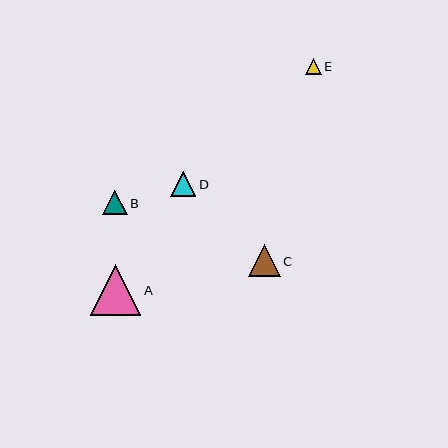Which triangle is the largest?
Triangle A is the largest with a size of approximately 50 pixels.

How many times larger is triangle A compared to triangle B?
Triangle A is approximately 2.0 times the size of triangle B.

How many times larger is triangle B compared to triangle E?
Triangle B is approximately 1.5 times the size of triangle E.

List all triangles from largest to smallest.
From largest to smallest: A, C, D, B, E.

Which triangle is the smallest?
Triangle E is the smallest with a size of approximately 16 pixels.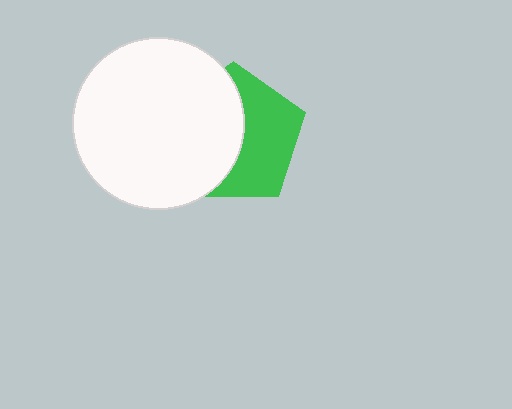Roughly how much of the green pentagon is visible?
About half of it is visible (roughly 49%).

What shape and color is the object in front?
The object in front is a white circle.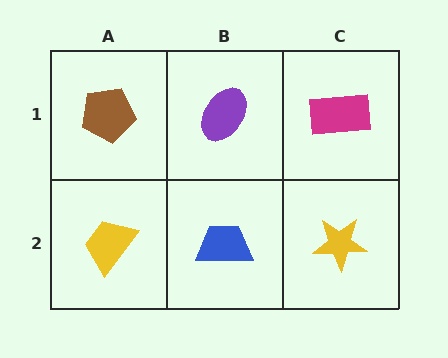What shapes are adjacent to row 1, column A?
A yellow trapezoid (row 2, column A), a purple ellipse (row 1, column B).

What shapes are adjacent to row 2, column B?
A purple ellipse (row 1, column B), a yellow trapezoid (row 2, column A), a yellow star (row 2, column C).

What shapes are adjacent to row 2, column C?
A magenta rectangle (row 1, column C), a blue trapezoid (row 2, column B).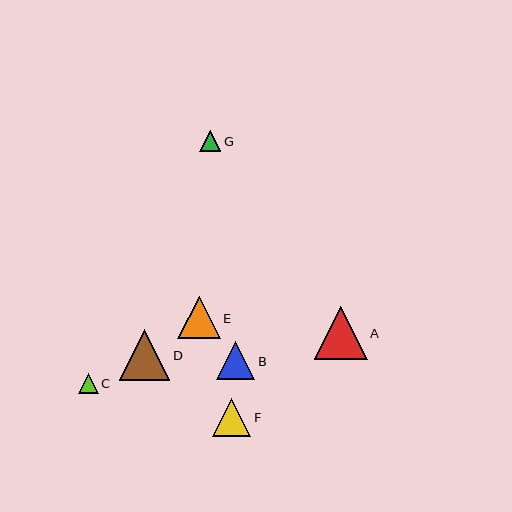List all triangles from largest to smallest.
From largest to smallest: A, D, E, F, B, G, C.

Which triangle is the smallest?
Triangle C is the smallest with a size of approximately 20 pixels.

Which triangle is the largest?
Triangle A is the largest with a size of approximately 53 pixels.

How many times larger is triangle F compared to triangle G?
Triangle F is approximately 1.8 times the size of triangle G.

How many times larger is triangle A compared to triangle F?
Triangle A is approximately 1.4 times the size of triangle F.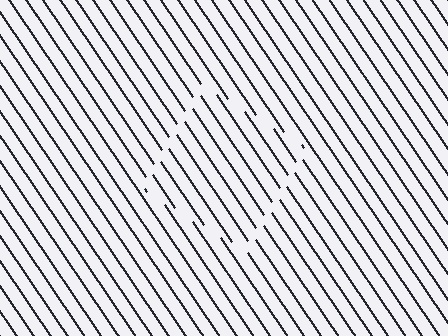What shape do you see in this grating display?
An illusory square. The interior of the shape contains the same grating, shifted by half a period — the contour is defined by the phase discontinuity where line-ends from the inner and outer gratings abut.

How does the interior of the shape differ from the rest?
The interior of the shape contains the same grating, shifted by half a period — the contour is defined by the phase discontinuity where line-ends from the inner and outer gratings abut.